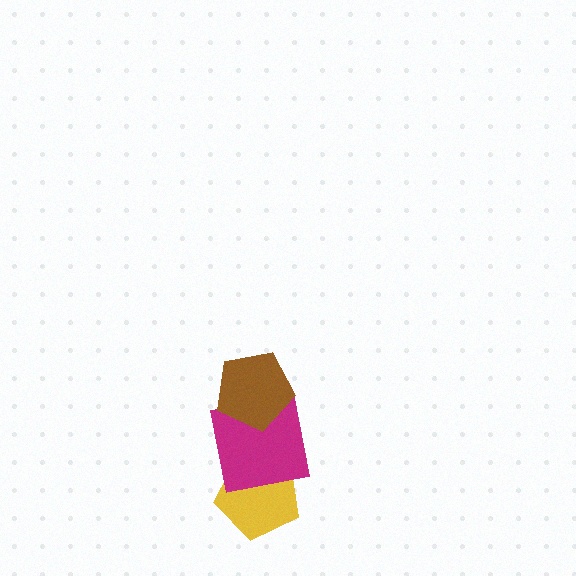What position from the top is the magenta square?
The magenta square is 2nd from the top.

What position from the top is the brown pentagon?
The brown pentagon is 1st from the top.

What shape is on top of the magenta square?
The brown pentagon is on top of the magenta square.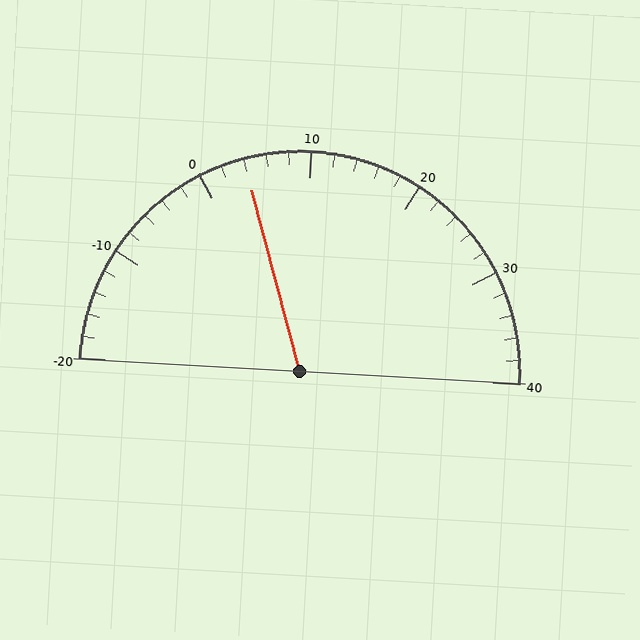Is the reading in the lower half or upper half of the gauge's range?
The reading is in the lower half of the range (-20 to 40).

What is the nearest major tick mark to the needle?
The nearest major tick mark is 0.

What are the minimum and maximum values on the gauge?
The gauge ranges from -20 to 40.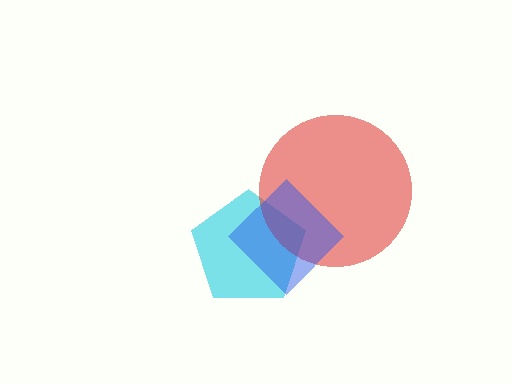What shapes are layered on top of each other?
The layered shapes are: a cyan pentagon, a red circle, a blue diamond.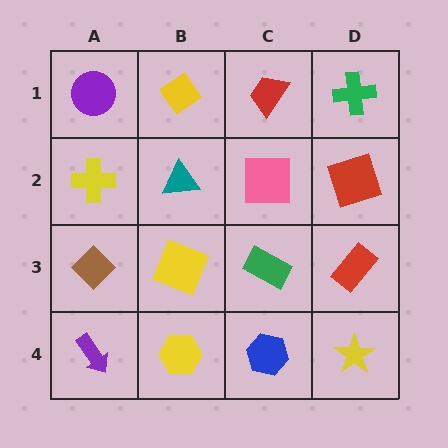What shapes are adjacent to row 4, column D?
A red rectangle (row 3, column D), a blue hexagon (row 4, column C).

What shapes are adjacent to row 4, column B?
A yellow square (row 3, column B), a purple arrow (row 4, column A), a blue hexagon (row 4, column C).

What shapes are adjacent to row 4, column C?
A green rectangle (row 3, column C), a yellow hexagon (row 4, column B), a yellow star (row 4, column D).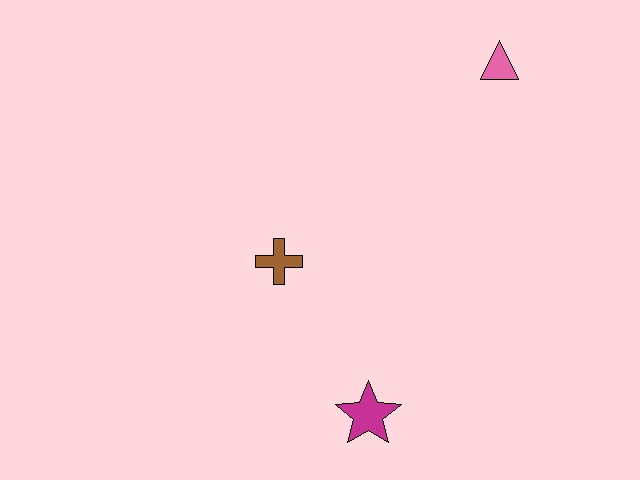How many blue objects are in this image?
There are no blue objects.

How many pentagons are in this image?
There are no pentagons.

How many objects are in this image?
There are 3 objects.